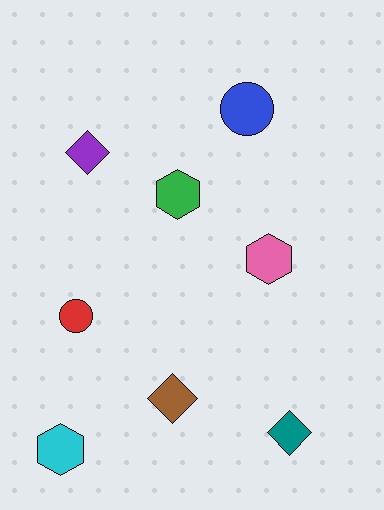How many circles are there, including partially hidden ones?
There are 2 circles.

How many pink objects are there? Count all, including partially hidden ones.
There is 1 pink object.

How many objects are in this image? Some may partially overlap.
There are 8 objects.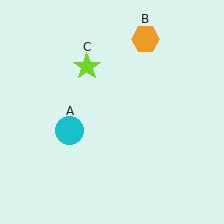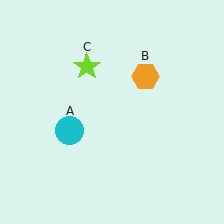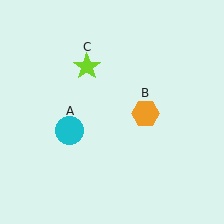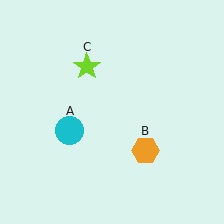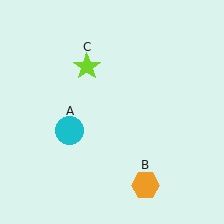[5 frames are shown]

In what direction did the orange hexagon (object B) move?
The orange hexagon (object B) moved down.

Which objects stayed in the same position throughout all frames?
Cyan circle (object A) and lime star (object C) remained stationary.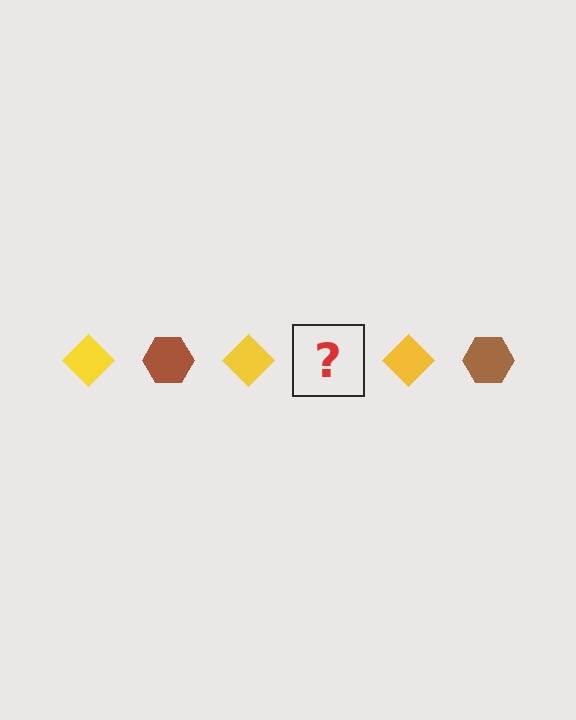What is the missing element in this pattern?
The missing element is a brown hexagon.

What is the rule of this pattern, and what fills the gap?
The rule is that the pattern alternates between yellow diamond and brown hexagon. The gap should be filled with a brown hexagon.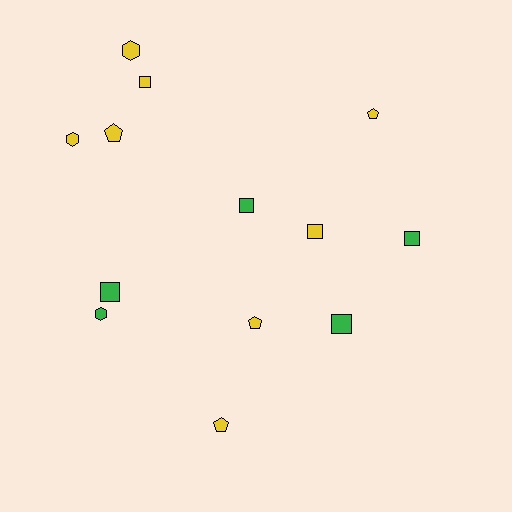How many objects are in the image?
There are 13 objects.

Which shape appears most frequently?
Square, with 6 objects.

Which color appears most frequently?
Yellow, with 8 objects.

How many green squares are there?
There are 4 green squares.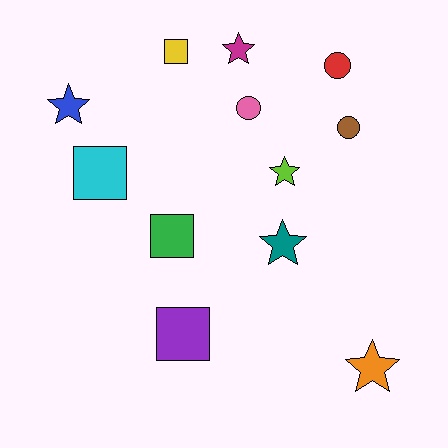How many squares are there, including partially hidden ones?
There are 4 squares.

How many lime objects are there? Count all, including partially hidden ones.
There is 1 lime object.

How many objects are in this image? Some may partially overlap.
There are 12 objects.